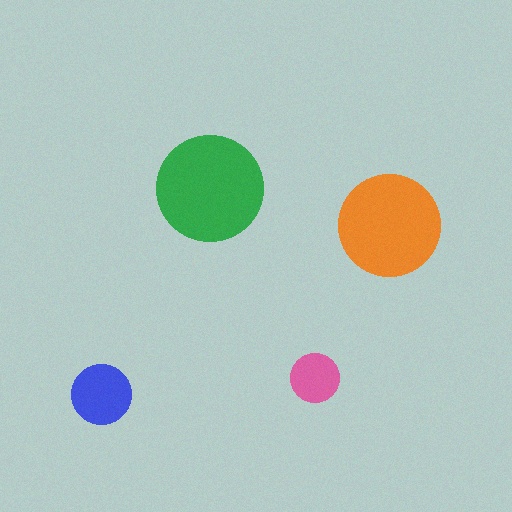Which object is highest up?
The green circle is topmost.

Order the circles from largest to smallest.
the green one, the orange one, the blue one, the pink one.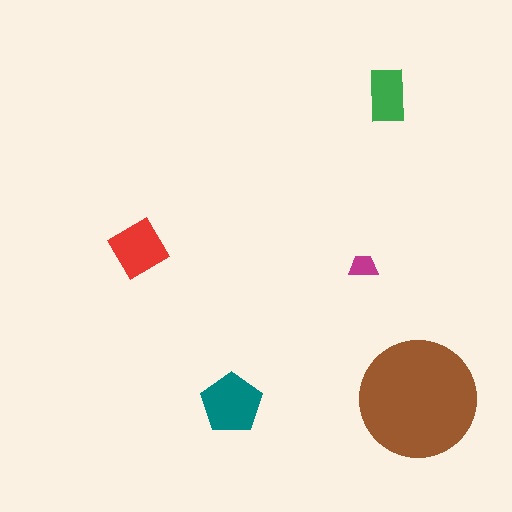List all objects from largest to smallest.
The brown circle, the teal pentagon, the red diamond, the green rectangle, the magenta trapezoid.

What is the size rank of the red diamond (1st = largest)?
3rd.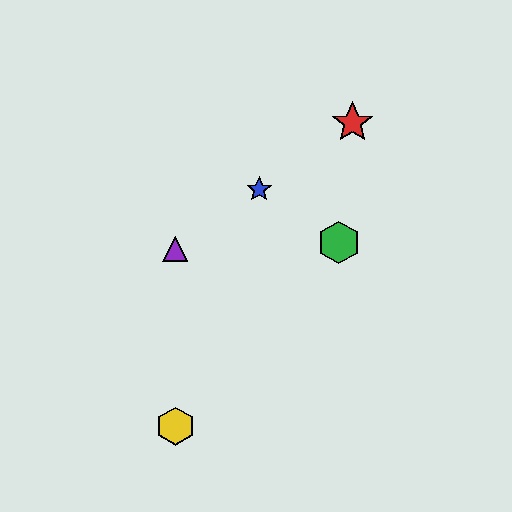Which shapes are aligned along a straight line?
The red star, the blue star, the purple triangle are aligned along a straight line.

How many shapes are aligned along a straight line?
3 shapes (the red star, the blue star, the purple triangle) are aligned along a straight line.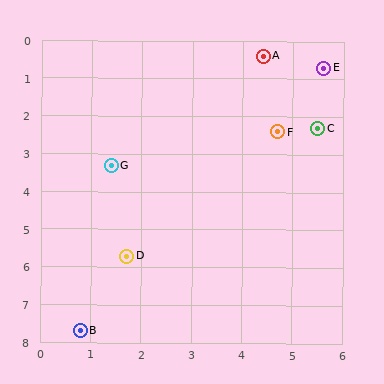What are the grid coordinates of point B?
Point B is at approximately (0.8, 7.7).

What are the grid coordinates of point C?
Point C is at approximately (5.5, 2.3).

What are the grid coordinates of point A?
Point A is at approximately (4.4, 0.4).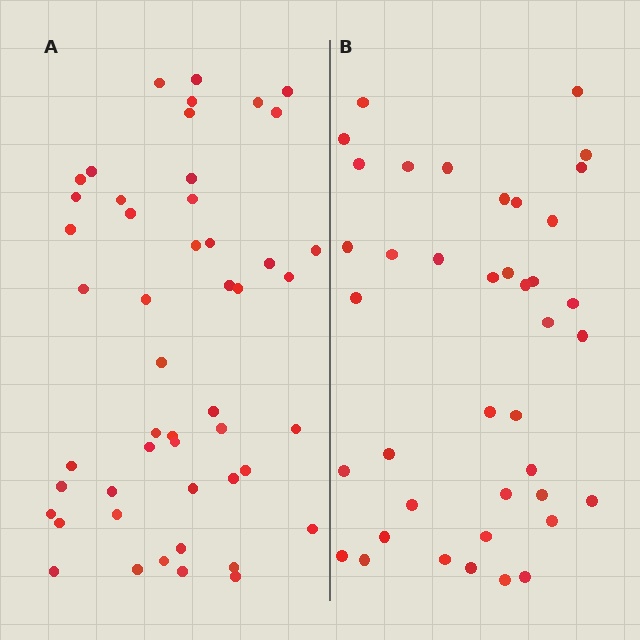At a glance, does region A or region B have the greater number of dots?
Region A (the left region) has more dots.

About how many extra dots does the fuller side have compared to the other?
Region A has roughly 8 or so more dots than region B.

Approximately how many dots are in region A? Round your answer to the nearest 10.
About 50 dots. (The exact count is 49, which rounds to 50.)